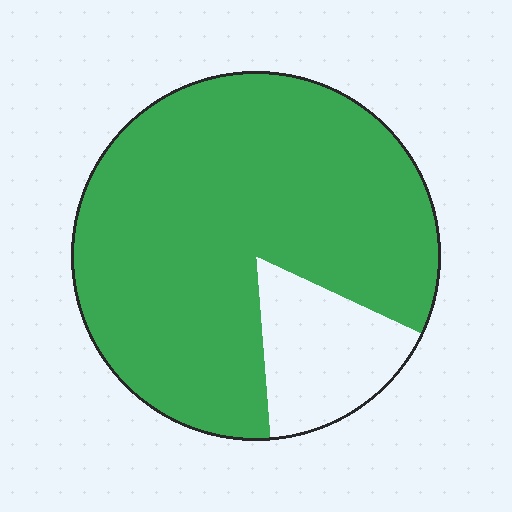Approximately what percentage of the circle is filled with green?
Approximately 85%.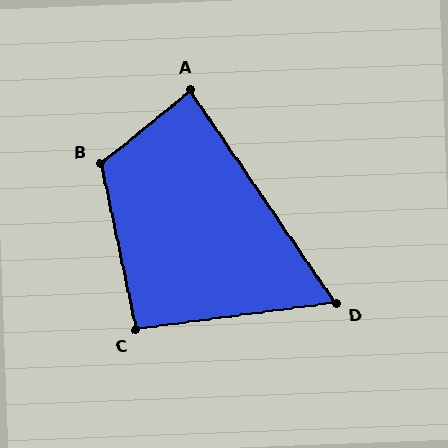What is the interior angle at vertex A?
Approximately 85 degrees (approximately right).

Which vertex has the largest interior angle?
B, at approximately 117 degrees.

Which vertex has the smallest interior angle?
D, at approximately 63 degrees.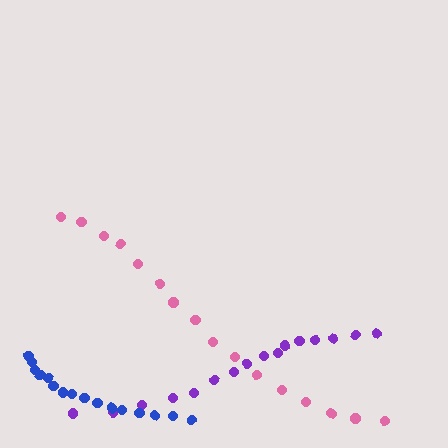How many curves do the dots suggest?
There are 3 distinct paths.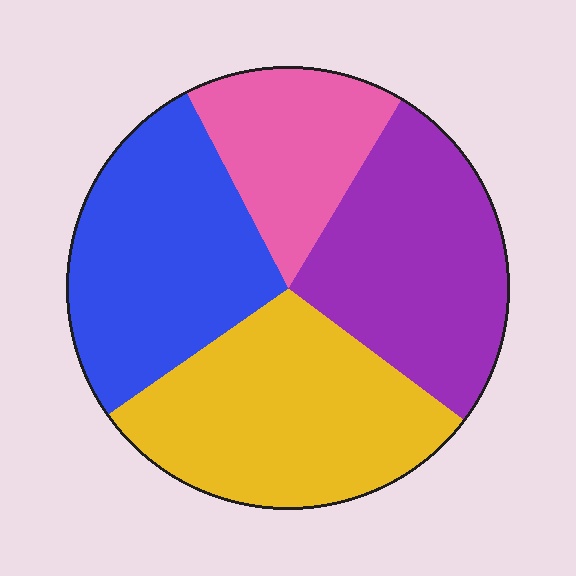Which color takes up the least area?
Pink, at roughly 15%.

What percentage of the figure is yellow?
Yellow takes up between a quarter and a half of the figure.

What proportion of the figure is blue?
Blue covers 27% of the figure.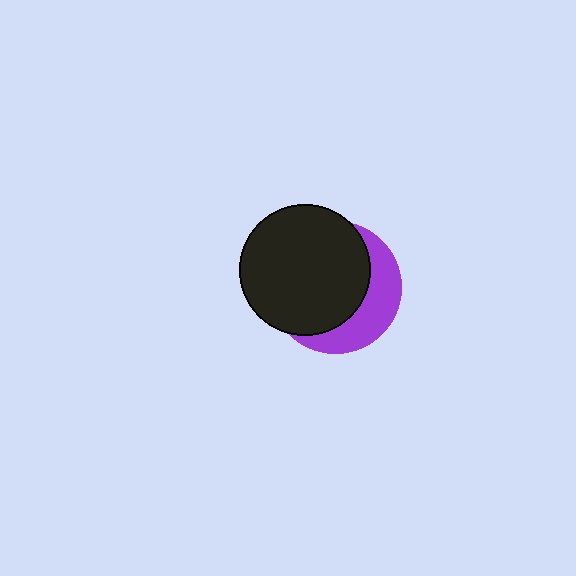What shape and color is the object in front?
The object in front is a black circle.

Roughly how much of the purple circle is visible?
A small part of it is visible (roughly 34%).